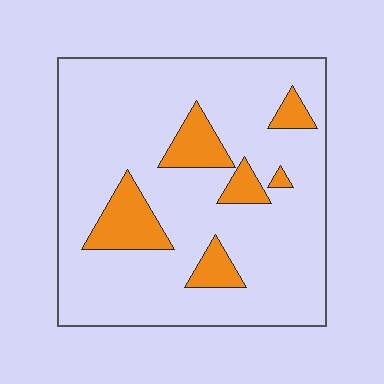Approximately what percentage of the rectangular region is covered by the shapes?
Approximately 15%.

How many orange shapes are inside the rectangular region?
6.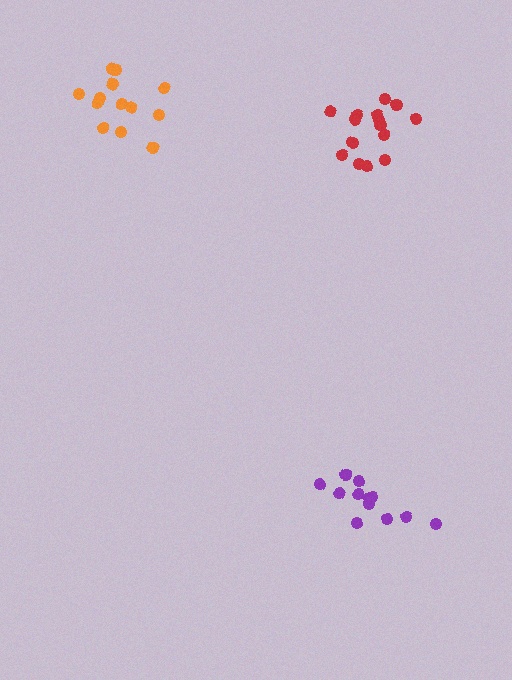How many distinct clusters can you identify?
There are 3 distinct clusters.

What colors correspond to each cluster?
The clusters are colored: purple, red, orange.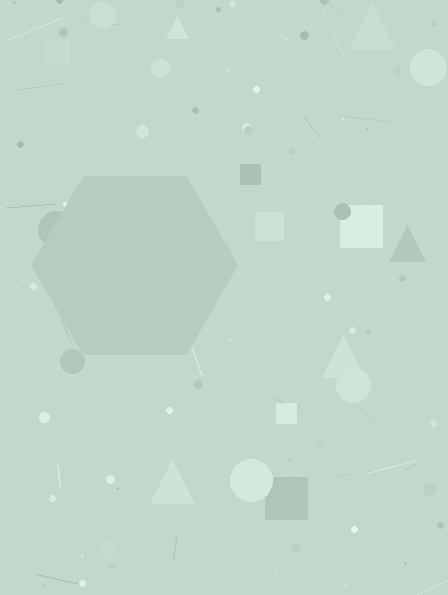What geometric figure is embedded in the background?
A hexagon is embedded in the background.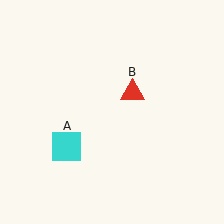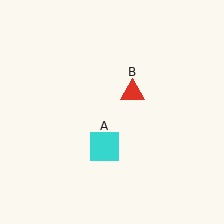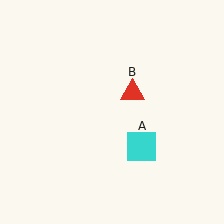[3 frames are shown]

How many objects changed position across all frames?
1 object changed position: cyan square (object A).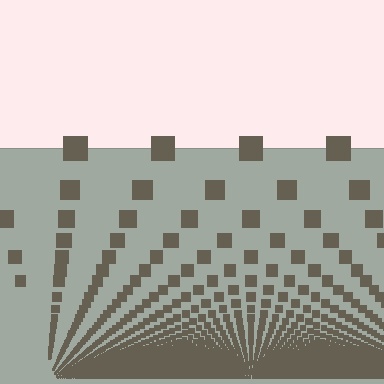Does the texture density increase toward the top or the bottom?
Density increases toward the bottom.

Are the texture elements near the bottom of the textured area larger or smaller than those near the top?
Smaller. The gradient is inverted — elements near the bottom are smaller and denser.